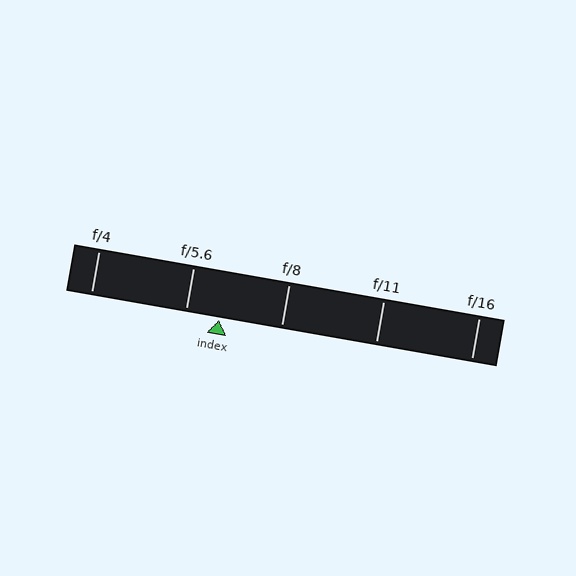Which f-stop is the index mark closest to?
The index mark is closest to f/5.6.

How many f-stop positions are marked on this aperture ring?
There are 5 f-stop positions marked.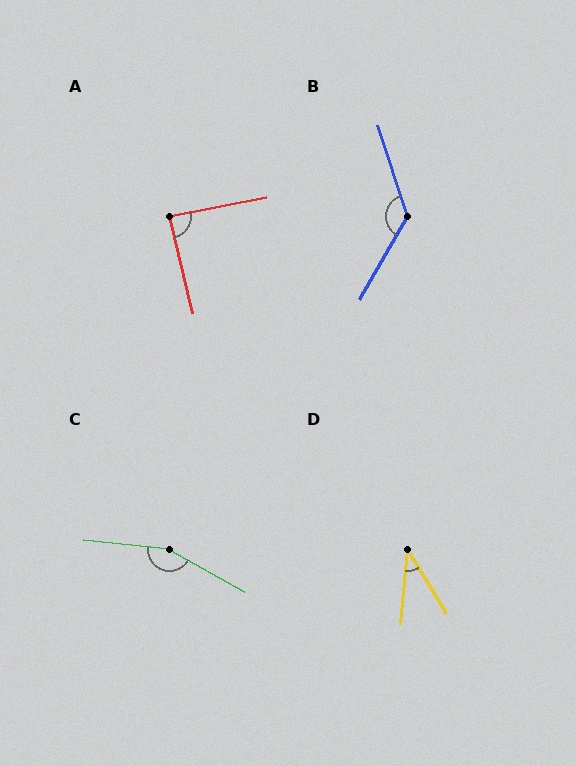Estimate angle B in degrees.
Approximately 133 degrees.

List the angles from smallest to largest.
D (37°), A (88°), B (133°), C (157°).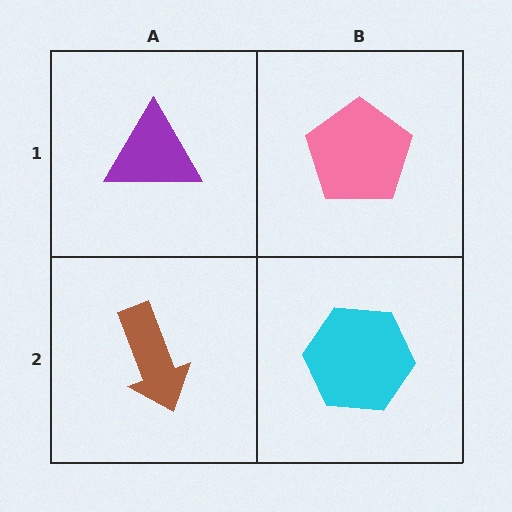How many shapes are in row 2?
2 shapes.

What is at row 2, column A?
A brown arrow.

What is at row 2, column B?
A cyan hexagon.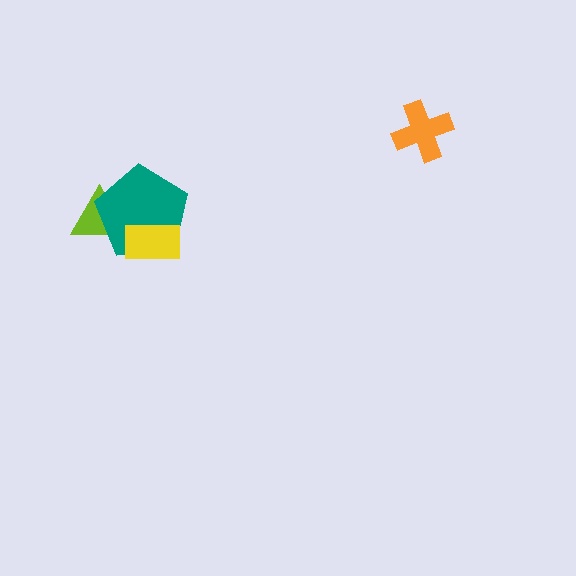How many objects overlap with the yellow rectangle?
1 object overlaps with the yellow rectangle.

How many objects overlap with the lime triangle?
1 object overlaps with the lime triangle.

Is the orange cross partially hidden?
No, no other shape covers it.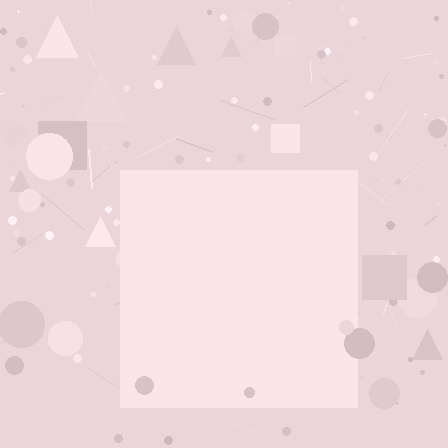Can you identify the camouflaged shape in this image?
The camouflaged shape is a square.